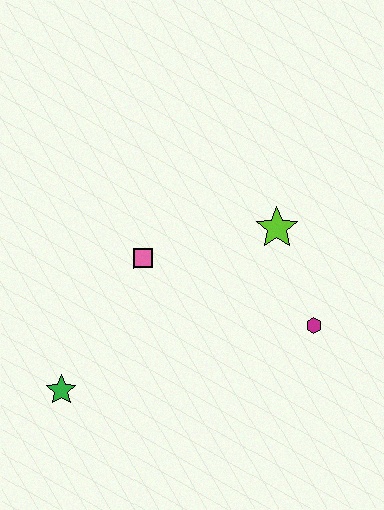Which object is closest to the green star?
The pink square is closest to the green star.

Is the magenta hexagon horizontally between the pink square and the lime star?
No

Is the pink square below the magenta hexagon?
No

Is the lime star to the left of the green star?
No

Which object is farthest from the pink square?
The magenta hexagon is farthest from the pink square.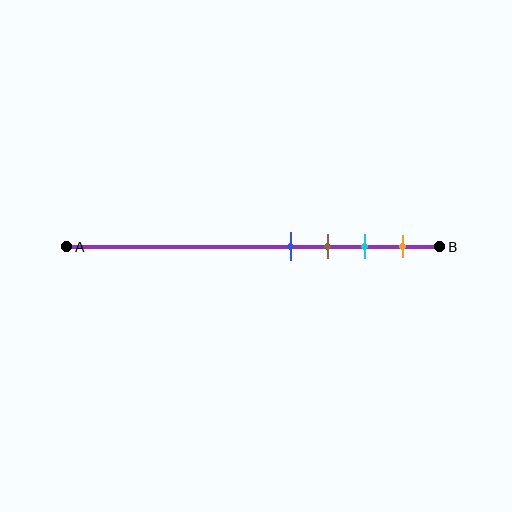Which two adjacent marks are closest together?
The blue and brown marks are the closest adjacent pair.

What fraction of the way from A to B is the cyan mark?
The cyan mark is approximately 80% (0.8) of the way from A to B.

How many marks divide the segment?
There are 4 marks dividing the segment.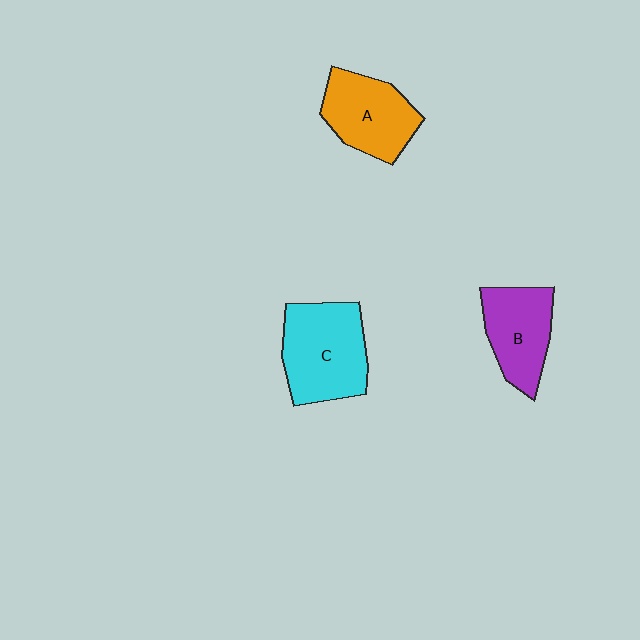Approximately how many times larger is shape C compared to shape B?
Approximately 1.3 times.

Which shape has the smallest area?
Shape B (purple).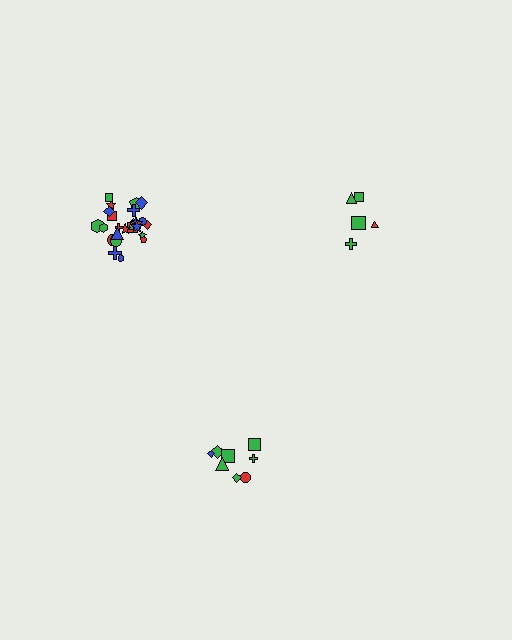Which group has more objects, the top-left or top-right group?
The top-left group.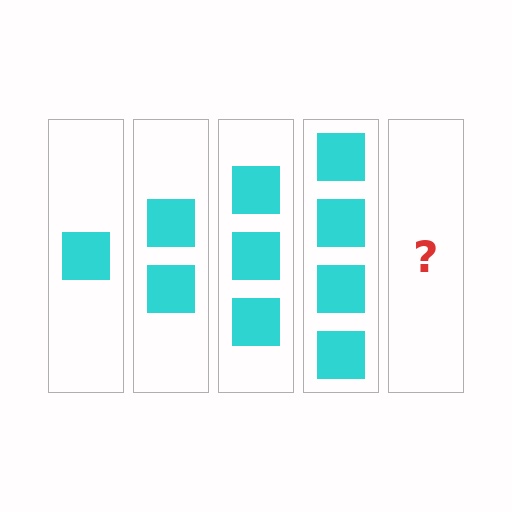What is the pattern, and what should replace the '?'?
The pattern is that each step adds one more square. The '?' should be 5 squares.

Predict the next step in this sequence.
The next step is 5 squares.